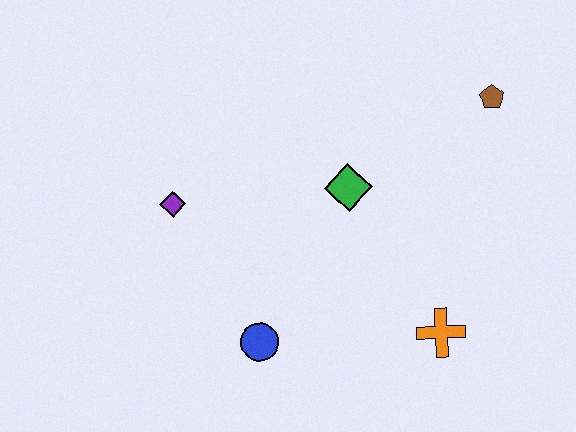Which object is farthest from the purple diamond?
The brown pentagon is farthest from the purple diamond.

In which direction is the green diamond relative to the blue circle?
The green diamond is above the blue circle.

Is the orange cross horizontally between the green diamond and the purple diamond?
No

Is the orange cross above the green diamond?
No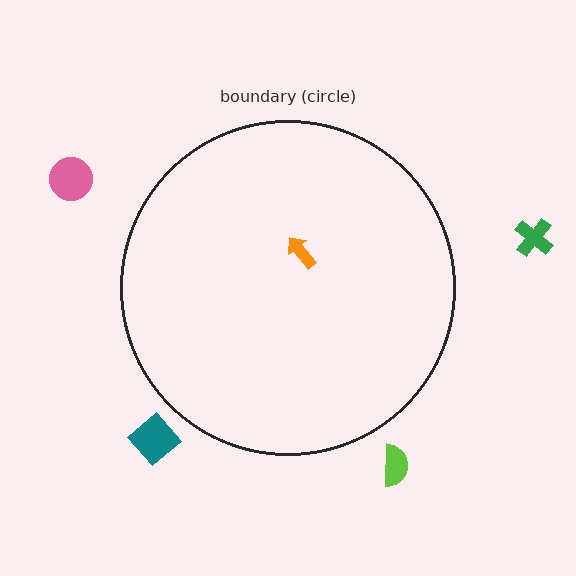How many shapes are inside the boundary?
1 inside, 4 outside.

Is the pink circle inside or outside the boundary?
Outside.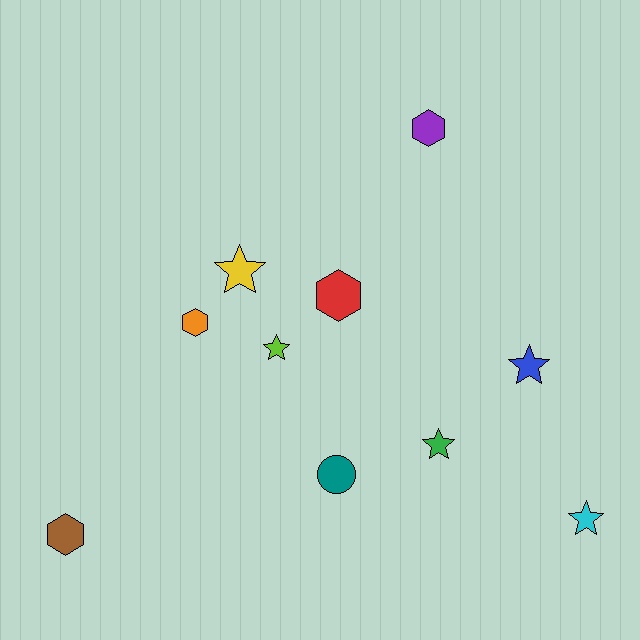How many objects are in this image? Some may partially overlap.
There are 10 objects.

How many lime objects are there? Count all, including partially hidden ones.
There is 1 lime object.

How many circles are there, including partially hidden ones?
There is 1 circle.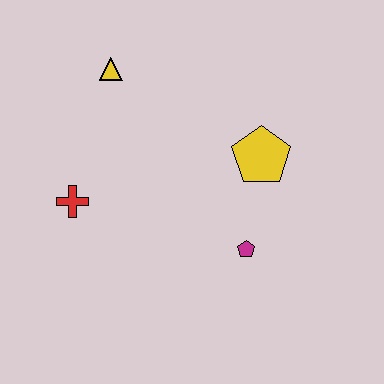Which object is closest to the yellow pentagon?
The magenta pentagon is closest to the yellow pentagon.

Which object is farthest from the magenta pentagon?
The yellow triangle is farthest from the magenta pentagon.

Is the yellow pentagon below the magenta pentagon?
No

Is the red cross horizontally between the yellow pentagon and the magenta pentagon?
No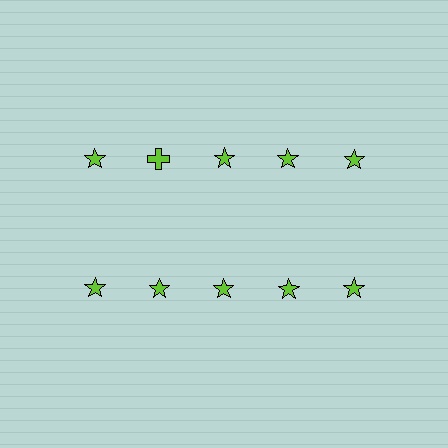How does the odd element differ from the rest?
It has a different shape: cross instead of star.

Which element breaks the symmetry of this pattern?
The lime cross in the top row, second from left column breaks the symmetry. All other shapes are lime stars.